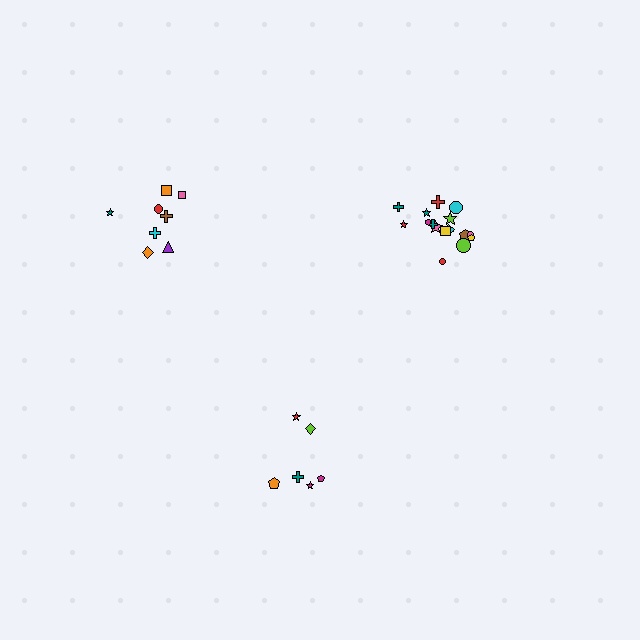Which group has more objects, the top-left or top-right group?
The top-right group.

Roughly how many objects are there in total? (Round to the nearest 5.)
Roughly 30 objects in total.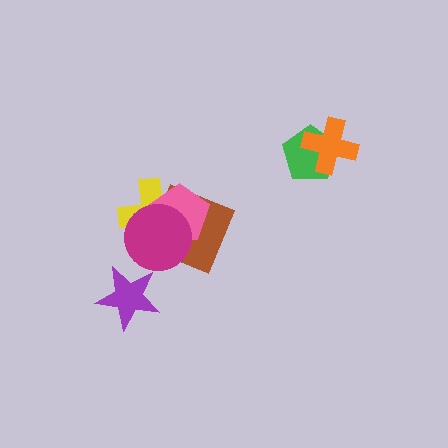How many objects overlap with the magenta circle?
3 objects overlap with the magenta circle.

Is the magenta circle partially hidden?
No, no other shape covers it.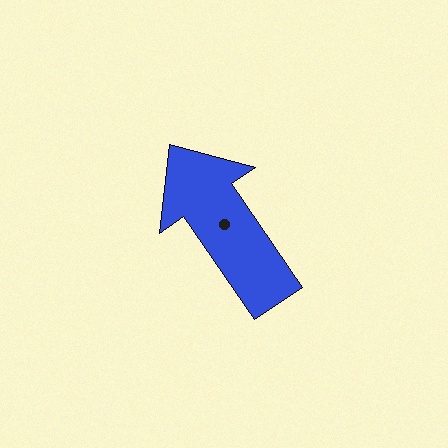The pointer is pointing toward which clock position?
Roughly 11 o'clock.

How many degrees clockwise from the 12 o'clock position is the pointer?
Approximately 325 degrees.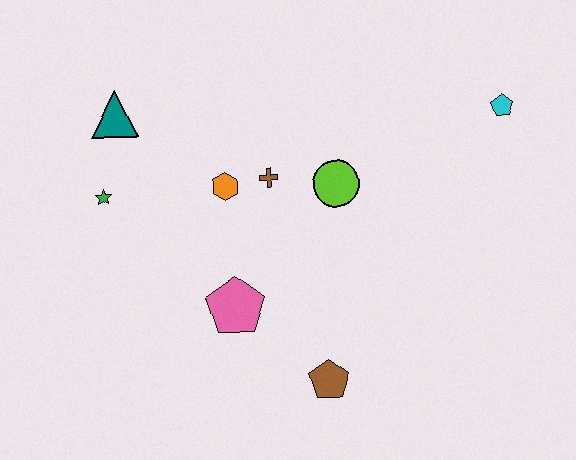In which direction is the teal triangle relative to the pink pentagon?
The teal triangle is above the pink pentagon.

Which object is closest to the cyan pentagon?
The lime circle is closest to the cyan pentagon.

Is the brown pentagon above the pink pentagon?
No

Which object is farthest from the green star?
The cyan pentagon is farthest from the green star.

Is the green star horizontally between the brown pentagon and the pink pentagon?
No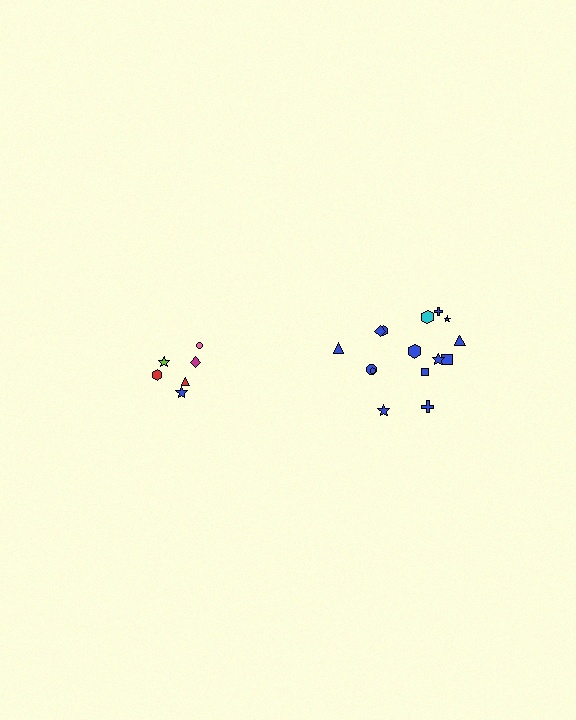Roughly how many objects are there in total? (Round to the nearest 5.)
Roughly 20 objects in total.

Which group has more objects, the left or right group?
The right group.